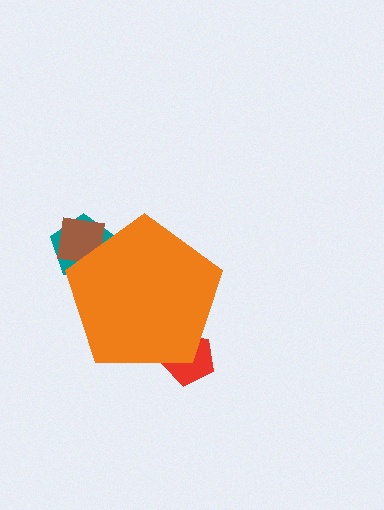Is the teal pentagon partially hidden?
Yes, the teal pentagon is partially hidden behind the orange pentagon.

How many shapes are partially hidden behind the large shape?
3 shapes are partially hidden.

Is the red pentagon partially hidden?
Yes, the red pentagon is partially hidden behind the orange pentagon.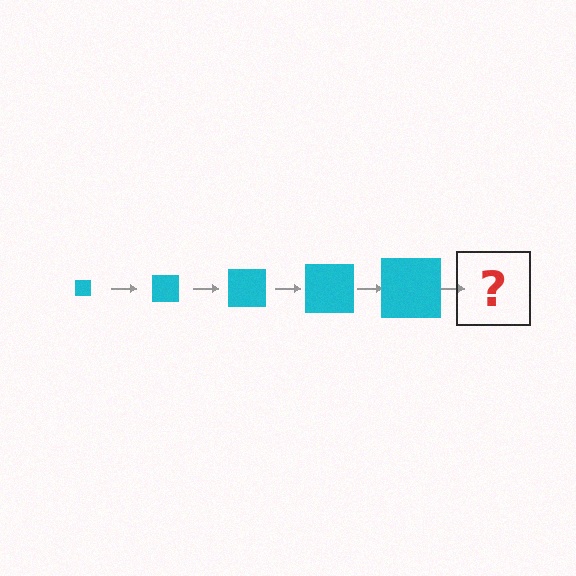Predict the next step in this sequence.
The next step is a cyan square, larger than the previous one.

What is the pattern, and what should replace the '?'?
The pattern is that the square gets progressively larger each step. The '?' should be a cyan square, larger than the previous one.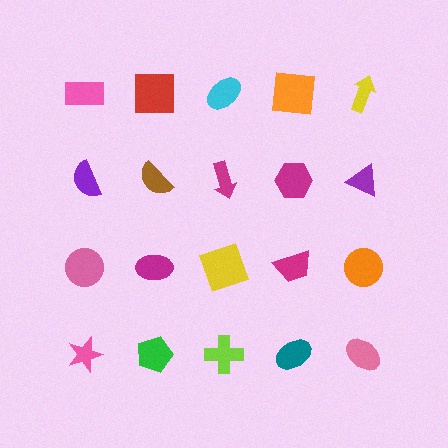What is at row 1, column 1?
A pink rectangle.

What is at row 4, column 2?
A green pentagon.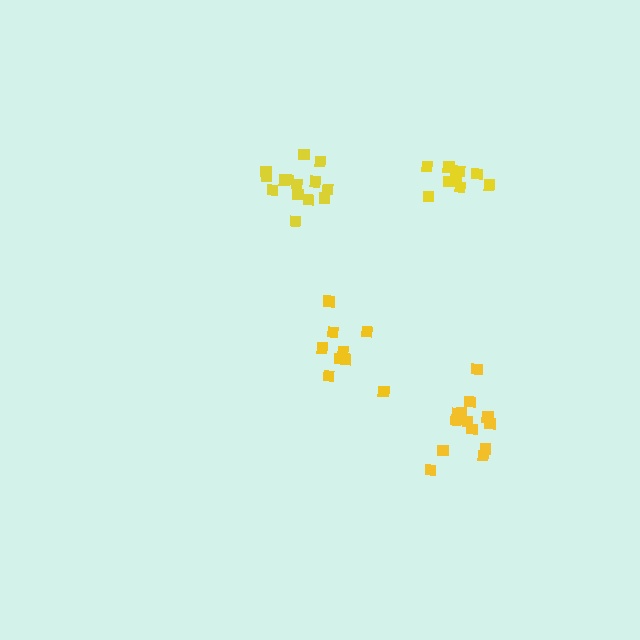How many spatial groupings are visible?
There are 4 spatial groupings.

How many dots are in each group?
Group 1: 9 dots, Group 2: 14 dots, Group 3: 14 dots, Group 4: 9 dots (46 total).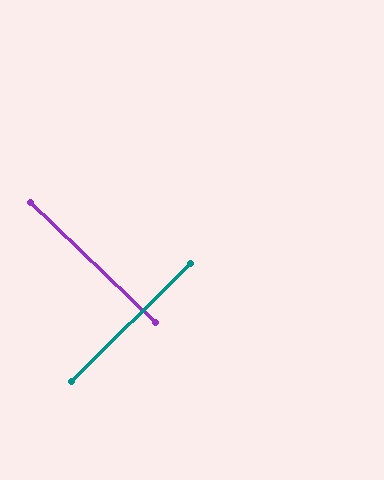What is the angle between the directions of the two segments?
Approximately 88 degrees.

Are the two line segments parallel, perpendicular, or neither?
Perpendicular — they meet at approximately 88°.